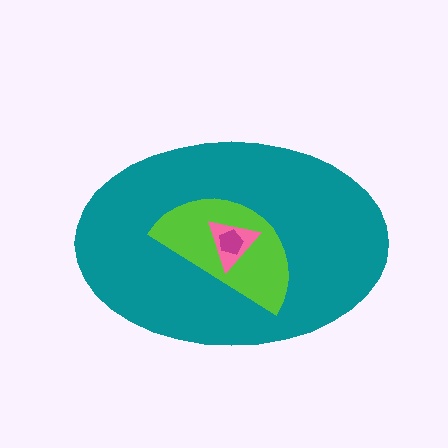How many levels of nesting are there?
4.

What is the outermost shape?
The teal ellipse.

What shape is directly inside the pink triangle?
The magenta pentagon.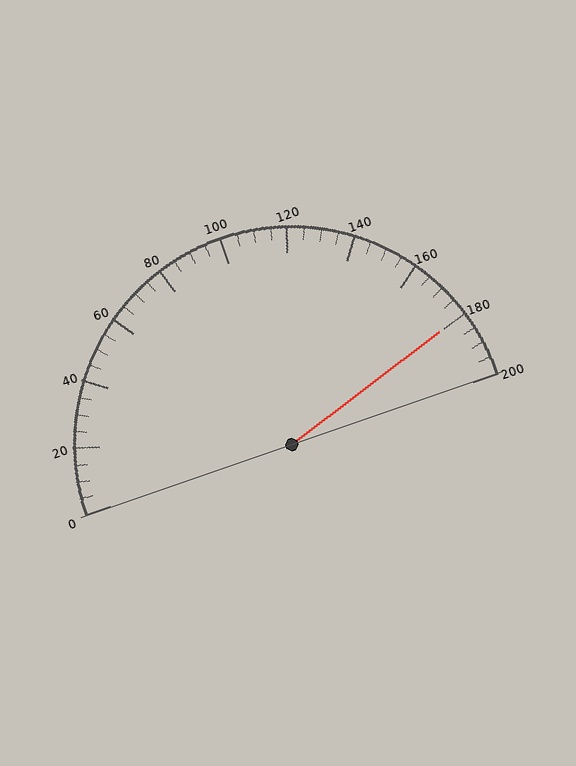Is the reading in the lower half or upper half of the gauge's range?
The reading is in the upper half of the range (0 to 200).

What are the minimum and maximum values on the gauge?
The gauge ranges from 0 to 200.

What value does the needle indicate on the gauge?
The needle indicates approximately 180.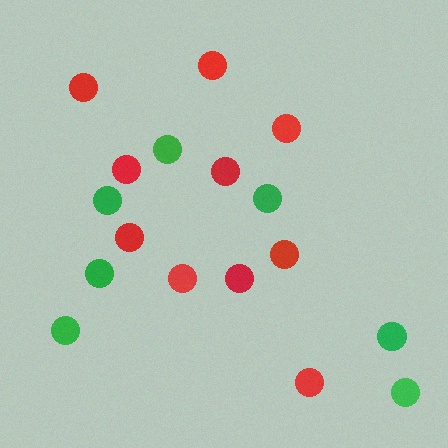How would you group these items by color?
There are 2 groups: one group of red circles (10) and one group of green circles (7).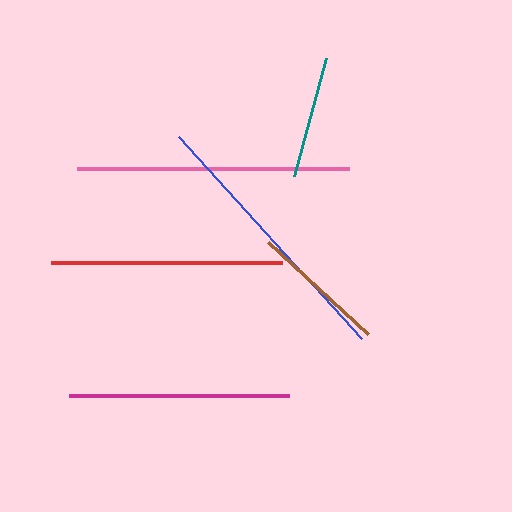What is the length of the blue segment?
The blue segment is approximately 272 pixels long.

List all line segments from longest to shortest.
From longest to shortest: pink, blue, red, magenta, brown, teal.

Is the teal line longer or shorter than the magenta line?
The magenta line is longer than the teal line.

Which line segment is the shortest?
The teal line is the shortest at approximately 122 pixels.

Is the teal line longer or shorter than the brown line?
The brown line is longer than the teal line.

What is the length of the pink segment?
The pink segment is approximately 272 pixels long.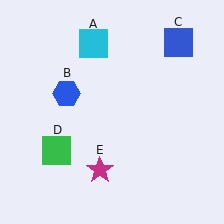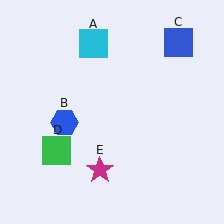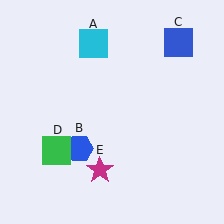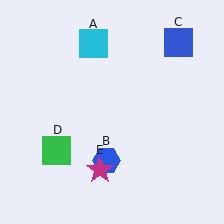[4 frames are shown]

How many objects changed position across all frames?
1 object changed position: blue hexagon (object B).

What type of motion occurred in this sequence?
The blue hexagon (object B) rotated counterclockwise around the center of the scene.